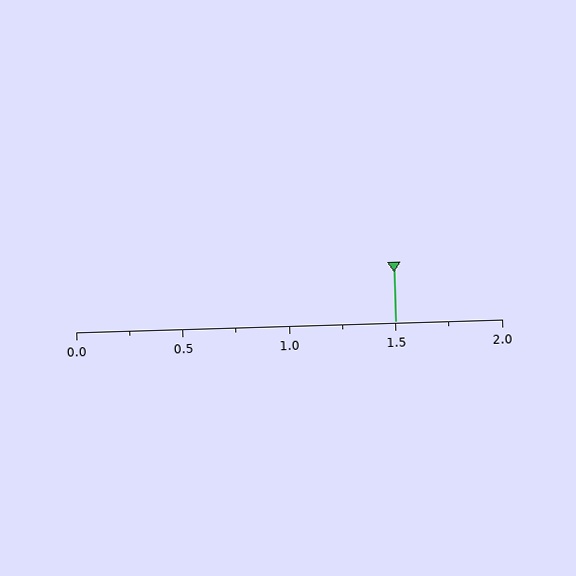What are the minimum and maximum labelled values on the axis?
The axis runs from 0.0 to 2.0.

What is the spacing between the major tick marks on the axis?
The major ticks are spaced 0.5 apart.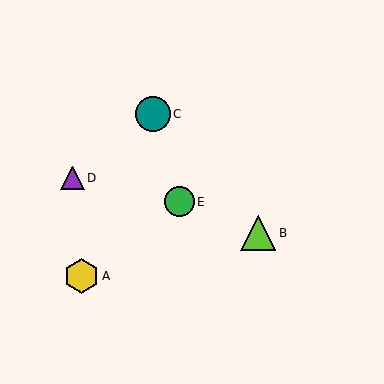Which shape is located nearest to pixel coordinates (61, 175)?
The purple triangle (labeled D) at (72, 178) is nearest to that location.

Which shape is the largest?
The yellow hexagon (labeled A) is the largest.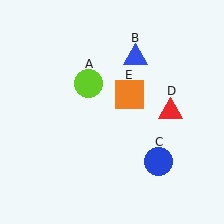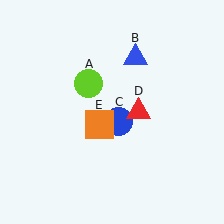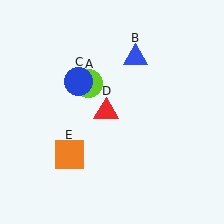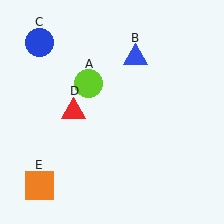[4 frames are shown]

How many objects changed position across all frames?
3 objects changed position: blue circle (object C), red triangle (object D), orange square (object E).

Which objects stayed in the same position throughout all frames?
Lime circle (object A) and blue triangle (object B) remained stationary.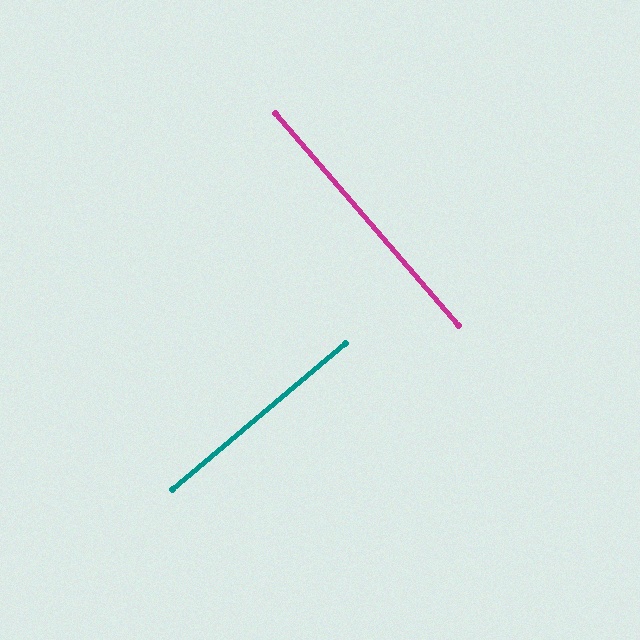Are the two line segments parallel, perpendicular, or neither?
Perpendicular — they meet at approximately 89°.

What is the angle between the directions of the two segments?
Approximately 89 degrees.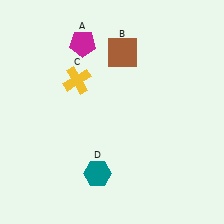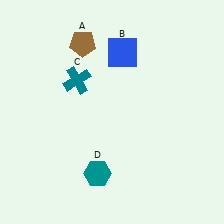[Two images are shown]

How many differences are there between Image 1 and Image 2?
There are 3 differences between the two images.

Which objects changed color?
A changed from magenta to brown. B changed from brown to blue. C changed from yellow to teal.